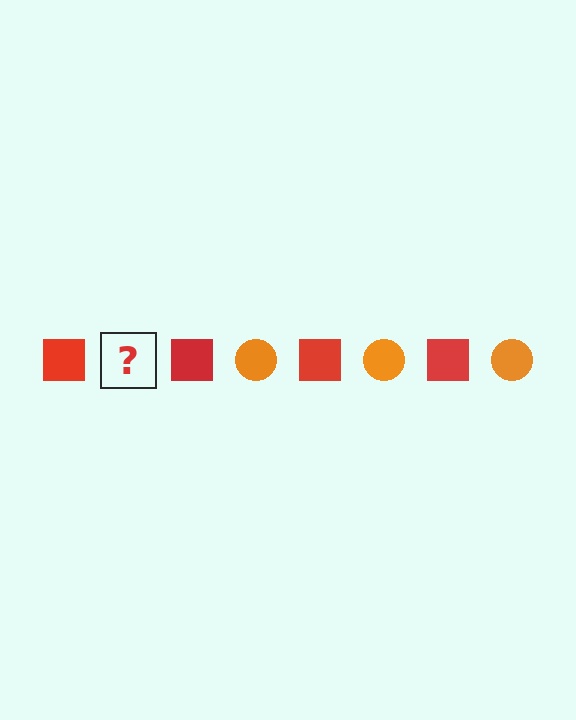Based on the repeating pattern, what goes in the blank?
The blank should be an orange circle.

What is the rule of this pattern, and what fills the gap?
The rule is that the pattern alternates between red square and orange circle. The gap should be filled with an orange circle.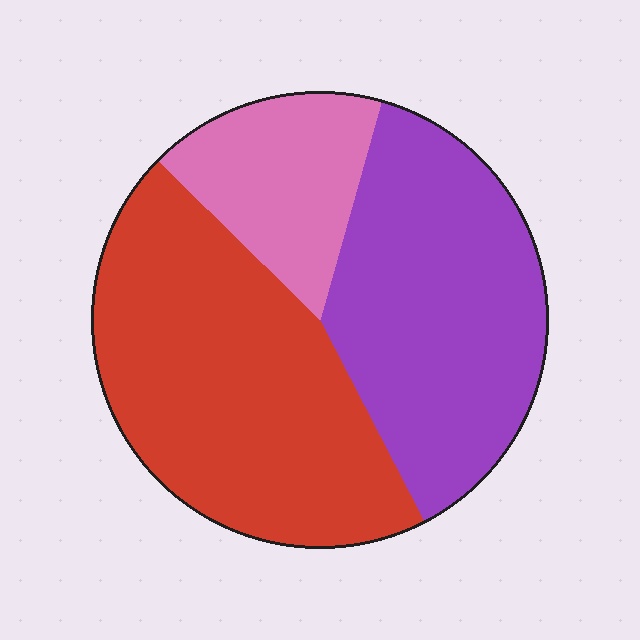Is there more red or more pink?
Red.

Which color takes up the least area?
Pink, at roughly 15%.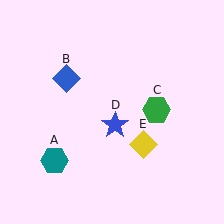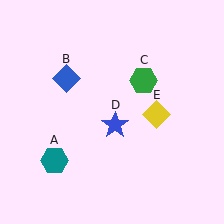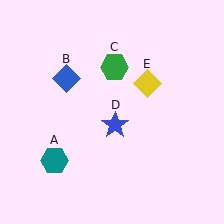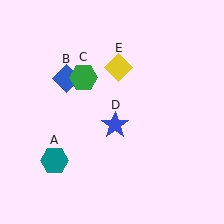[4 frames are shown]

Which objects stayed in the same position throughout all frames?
Teal hexagon (object A) and blue diamond (object B) and blue star (object D) remained stationary.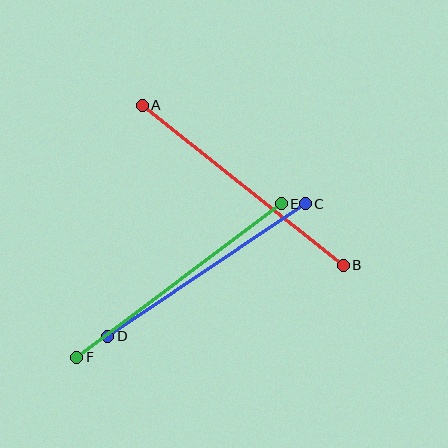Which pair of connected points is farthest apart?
Points A and B are farthest apart.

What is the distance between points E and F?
The distance is approximately 256 pixels.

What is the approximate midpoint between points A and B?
The midpoint is at approximately (243, 185) pixels.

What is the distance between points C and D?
The distance is approximately 237 pixels.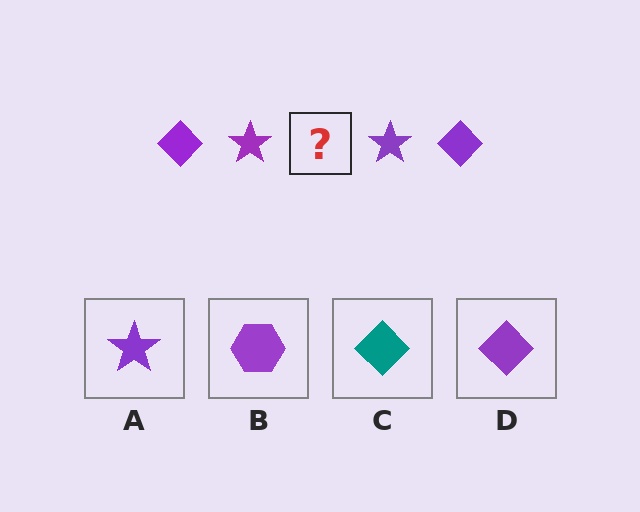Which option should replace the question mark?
Option D.